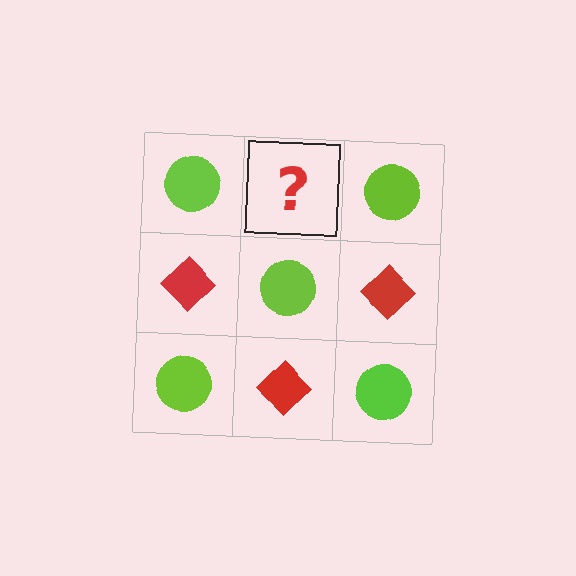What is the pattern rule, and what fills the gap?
The rule is that it alternates lime circle and red diamond in a checkerboard pattern. The gap should be filled with a red diamond.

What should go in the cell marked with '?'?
The missing cell should contain a red diamond.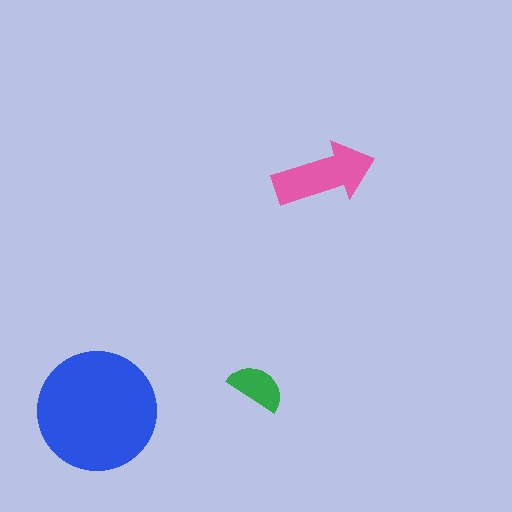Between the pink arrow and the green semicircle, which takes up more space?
The pink arrow.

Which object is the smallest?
The green semicircle.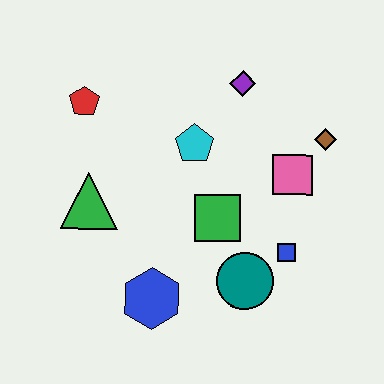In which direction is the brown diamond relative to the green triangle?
The brown diamond is to the right of the green triangle.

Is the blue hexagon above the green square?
No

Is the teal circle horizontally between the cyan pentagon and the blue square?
Yes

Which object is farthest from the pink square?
The red pentagon is farthest from the pink square.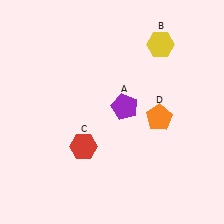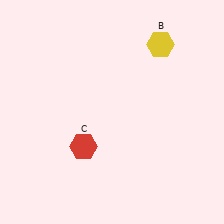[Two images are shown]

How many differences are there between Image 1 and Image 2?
There are 2 differences between the two images.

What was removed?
The purple pentagon (A), the orange pentagon (D) were removed in Image 2.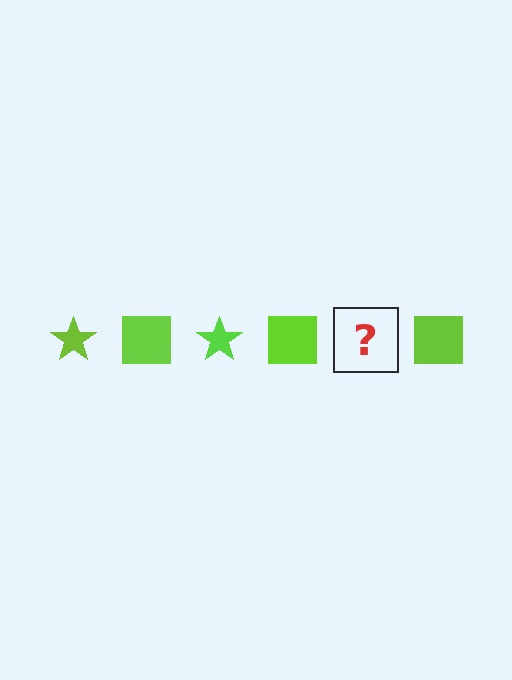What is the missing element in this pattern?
The missing element is a lime star.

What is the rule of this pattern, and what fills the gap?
The rule is that the pattern cycles through star, square shapes in lime. The gap should be filled with a lime star.